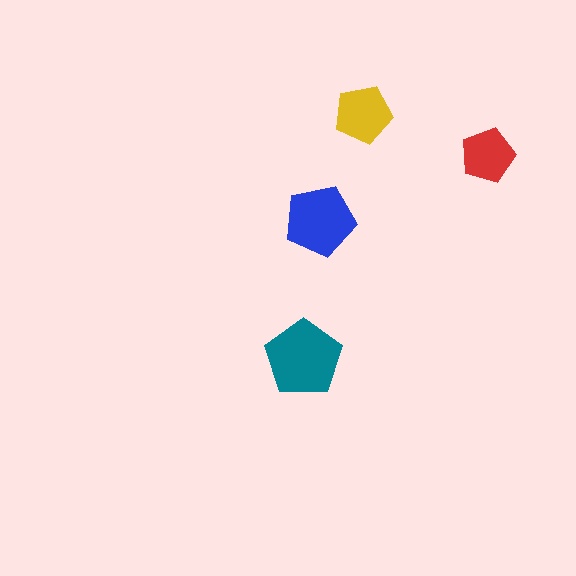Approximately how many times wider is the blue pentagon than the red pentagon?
About 1.5 times wider.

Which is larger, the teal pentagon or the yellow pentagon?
The teal one.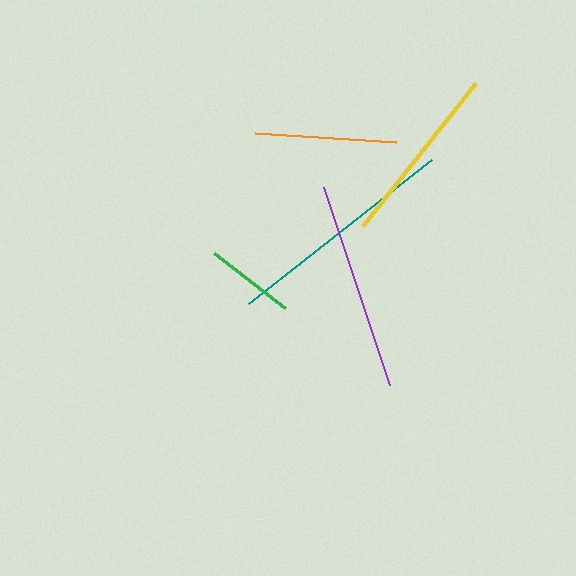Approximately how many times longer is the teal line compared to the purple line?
The teal line is approximately 1.1 times the length of the purple line.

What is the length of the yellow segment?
The yellow segment is approximately 182 pixels long.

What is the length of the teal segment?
The teal segment is approximately 233 pixels long.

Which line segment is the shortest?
The green line is the shortest at approximately 90 pixels.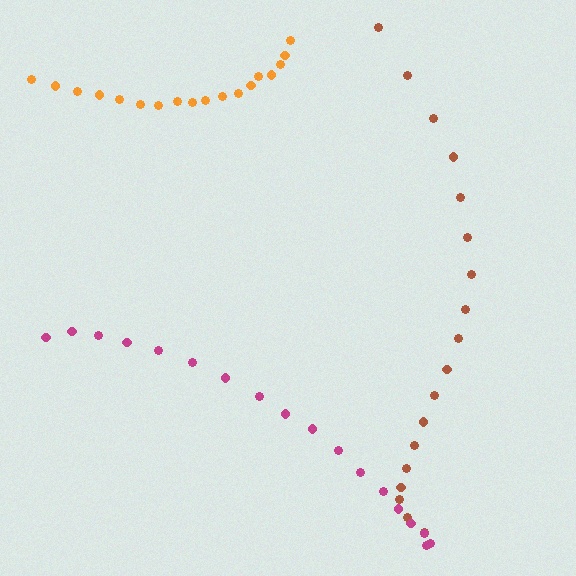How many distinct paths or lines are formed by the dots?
There are 3 distinct paths.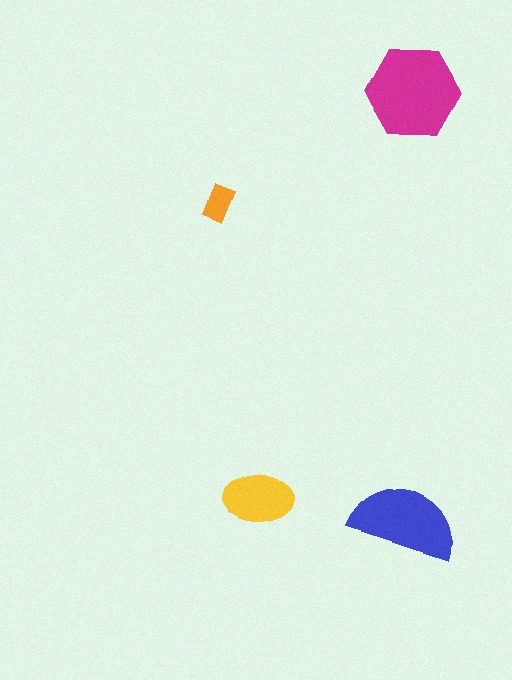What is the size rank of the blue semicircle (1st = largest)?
2nd.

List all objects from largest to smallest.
The magenta hexagon, the blue semicircle, the yellow ellipse, the orange rectangle.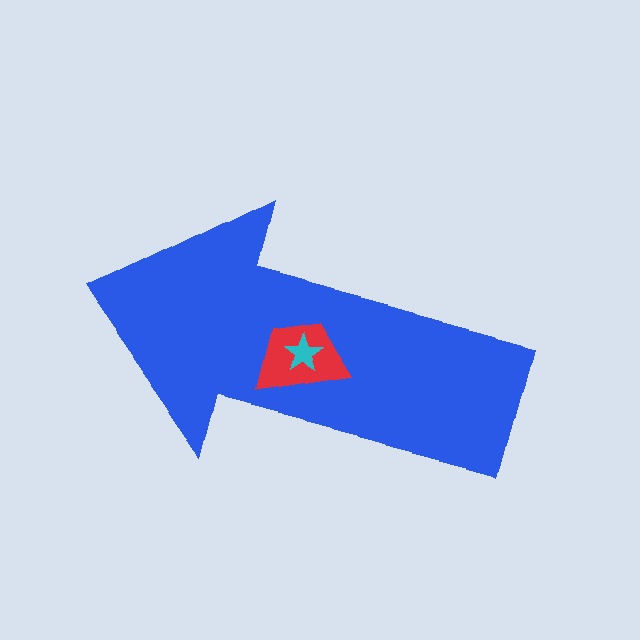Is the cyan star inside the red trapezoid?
Yes.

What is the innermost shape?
The cyan star.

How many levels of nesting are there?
3.